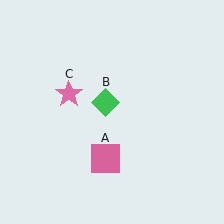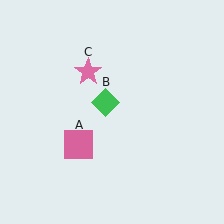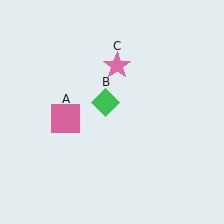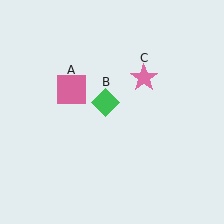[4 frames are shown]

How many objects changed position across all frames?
2 objects changed position: pink square (object A), pink star (object C).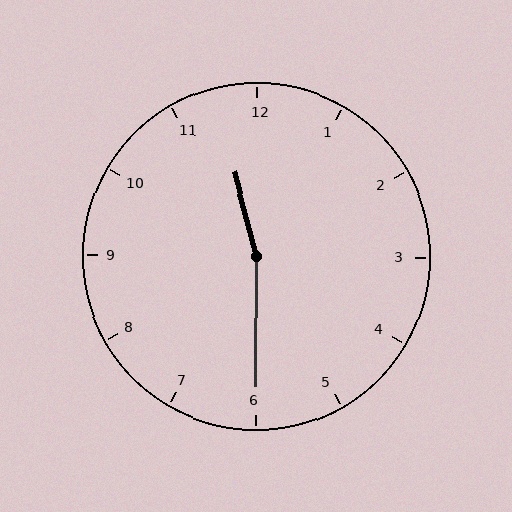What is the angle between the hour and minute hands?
Approximately 165 degrees.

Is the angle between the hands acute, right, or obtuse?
It is obtuse.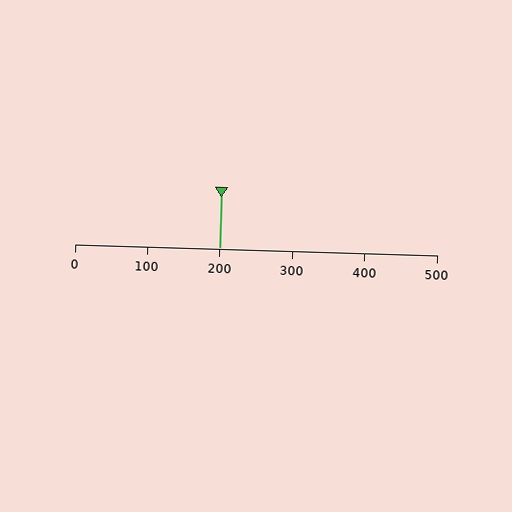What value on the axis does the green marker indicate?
The marker indicates approximately 200.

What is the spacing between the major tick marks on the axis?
The major ticks are spaced 100 apart.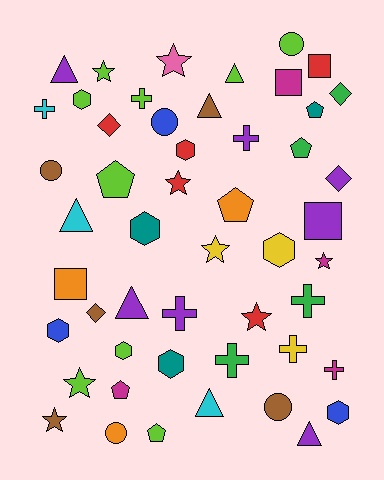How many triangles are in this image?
There are 7 triangles.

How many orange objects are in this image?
There are 3 orange objects.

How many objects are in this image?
There are 50 objects.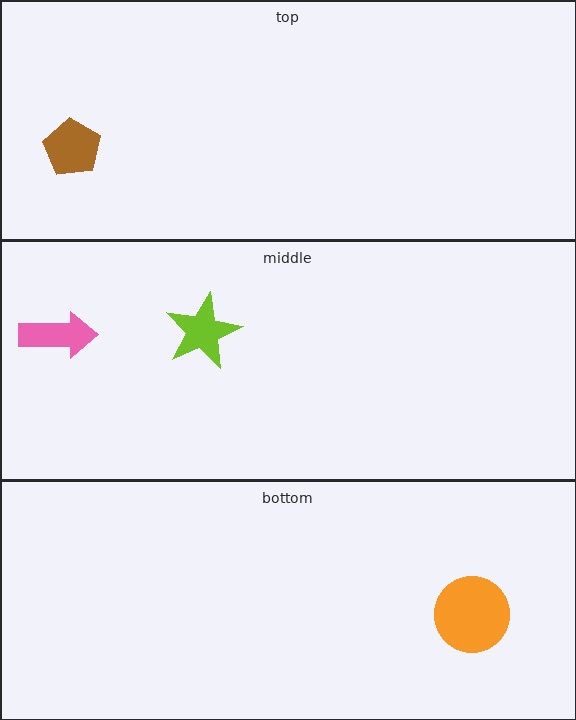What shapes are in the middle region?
The lime star, the pink arrow.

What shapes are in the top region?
The brown pentagon.